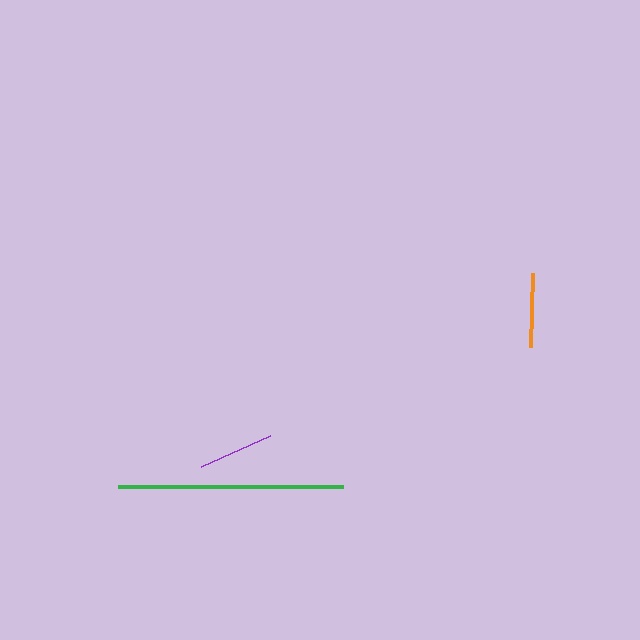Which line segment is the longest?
The green line is the longest at approximately 225 pixels.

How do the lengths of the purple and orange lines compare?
The purple and orange lines are approximately the same length.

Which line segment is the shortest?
The orange line is the shortest at approximately 74 pixels.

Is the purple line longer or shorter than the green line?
The green line is longer than the purple line.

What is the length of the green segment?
The green segment is approximately 225 pixels long.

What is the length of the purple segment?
The purple segment is approximately 75 pixels long.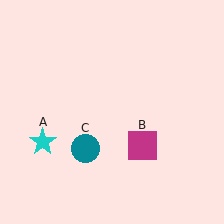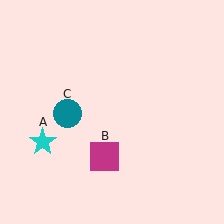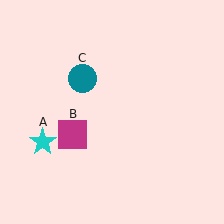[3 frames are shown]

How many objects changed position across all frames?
2 objects changed position: magenta square (object B), teal circle (object C).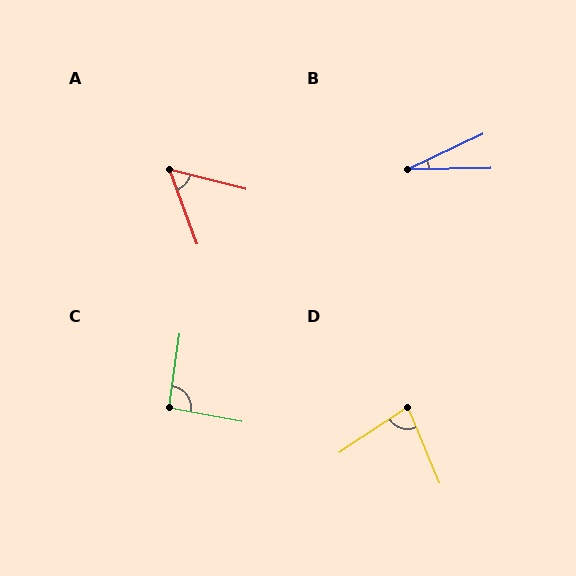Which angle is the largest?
C, at approximately 92 degrees.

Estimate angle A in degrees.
Approximately 55 degrees.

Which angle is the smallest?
B, at approximately 25 degrees.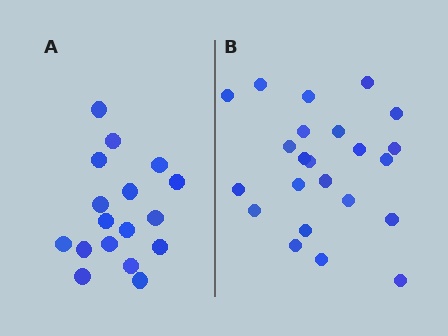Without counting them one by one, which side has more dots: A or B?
Region B (the right region) has more dots.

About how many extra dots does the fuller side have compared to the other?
Region B has about 6 more dots than region A.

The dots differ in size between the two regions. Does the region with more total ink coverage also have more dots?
No. Region A has more total ink coverage because its dots are larger, but region B actually contains more individual dots. Total area can be misleading — the number of items is what matters here.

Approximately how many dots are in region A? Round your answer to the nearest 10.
About 20 dots. (The exact count is 17, which rounds to 20.)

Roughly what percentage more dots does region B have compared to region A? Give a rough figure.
About 35% more.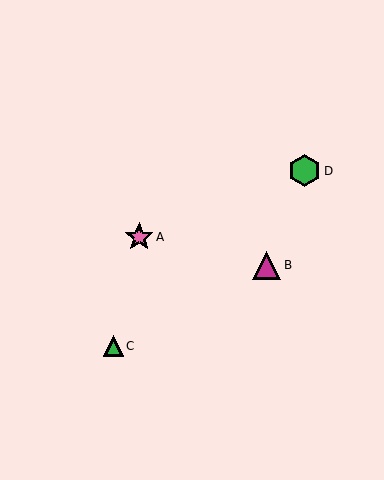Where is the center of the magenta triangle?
The center of the magenta triangle is at (266, 265).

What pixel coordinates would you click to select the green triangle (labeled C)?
Click at (113, 346) to select the green triangle C.